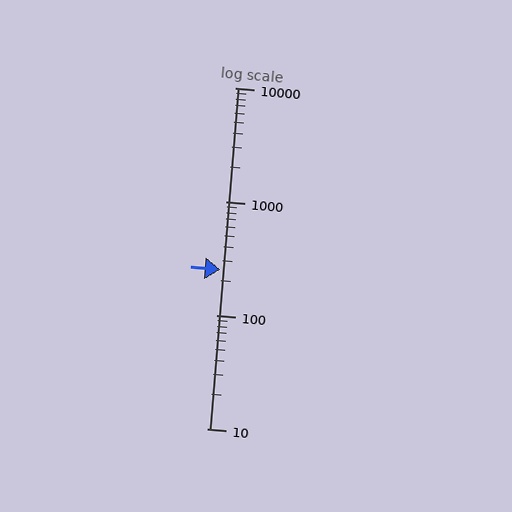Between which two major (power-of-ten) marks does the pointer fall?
The pointer is between 100 and 1000.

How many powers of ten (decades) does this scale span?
The scale spans 3 decades, from 10 to 10000.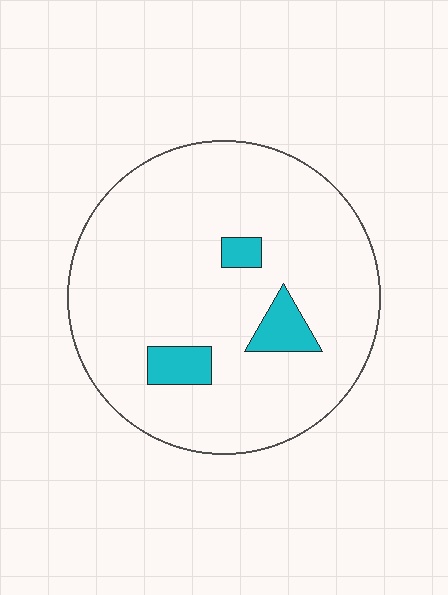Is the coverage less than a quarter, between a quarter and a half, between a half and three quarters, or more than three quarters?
Less than a quarter.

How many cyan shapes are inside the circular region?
3.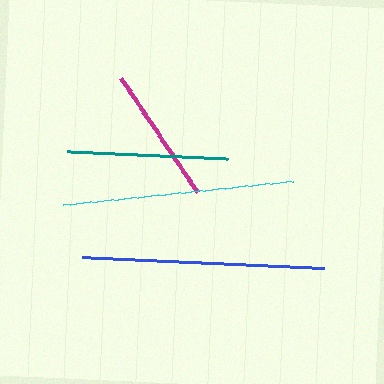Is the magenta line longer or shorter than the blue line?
The blue line is longer than the magenta line.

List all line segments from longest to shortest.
From longest to shortest: blue, cyan, teal, magenta.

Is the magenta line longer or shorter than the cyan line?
The cyan line is longer than the magenta line.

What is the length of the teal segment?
The teal segment is approximately 162 pixels long.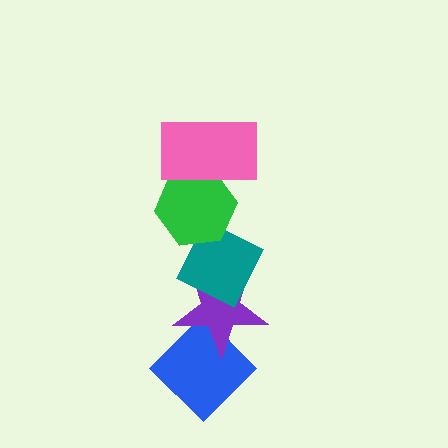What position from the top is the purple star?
The purple star is 4th from the top.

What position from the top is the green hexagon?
The green hexagon is 2nd from the top.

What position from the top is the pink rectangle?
The pink rectangle is 1st from the top.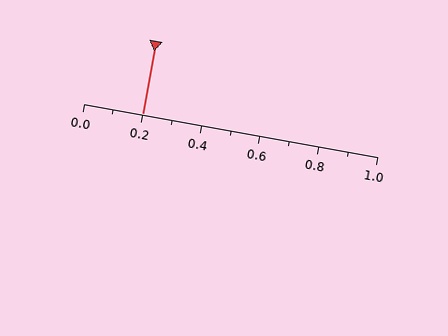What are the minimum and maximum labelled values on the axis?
The axis runs from 0.0 to 1.0.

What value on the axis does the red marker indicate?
The marker indicates approximately 0.2.